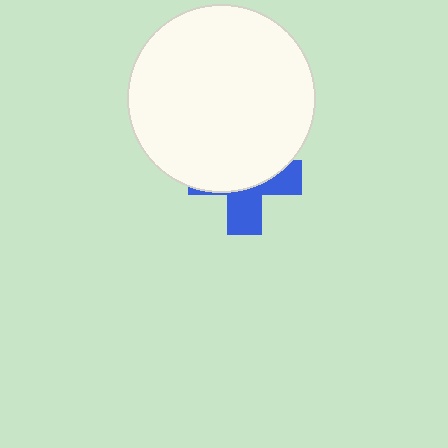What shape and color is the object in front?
The object in front is a white circle.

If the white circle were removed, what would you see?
You would see the complete blue cross.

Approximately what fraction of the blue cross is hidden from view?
Roughly 60% of the blue cross is hidden behind the white circle.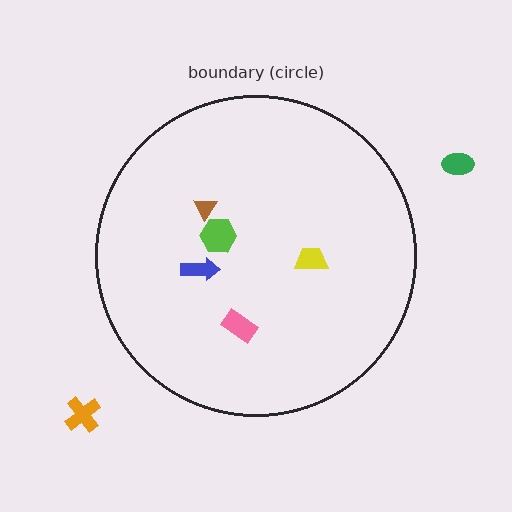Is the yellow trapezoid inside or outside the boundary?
Inside.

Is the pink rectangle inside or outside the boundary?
Inside.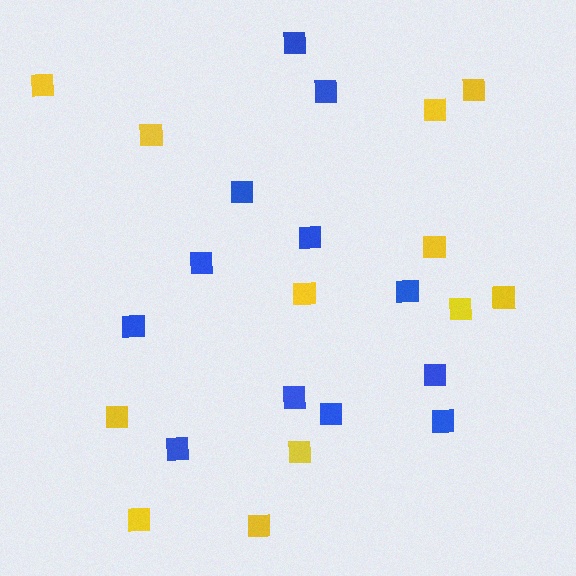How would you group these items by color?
There are 2 groups: one group of yellow squares (12) and one group of blue squares (12).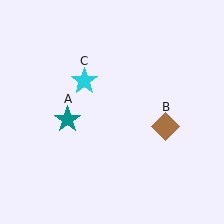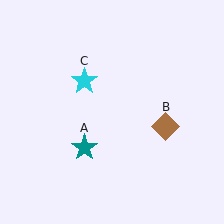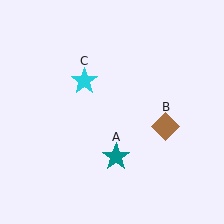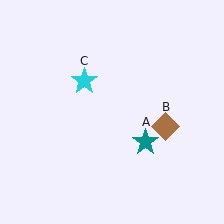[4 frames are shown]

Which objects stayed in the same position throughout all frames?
Brown diamond (object B) and cyan star (object C) remained stationary.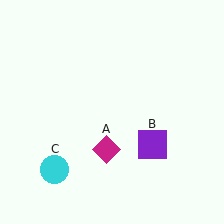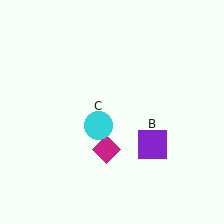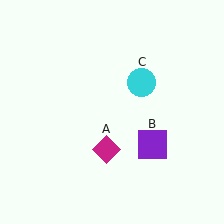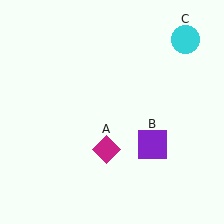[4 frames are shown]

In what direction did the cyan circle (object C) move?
The cyan circle (object C) moved up and to the right.